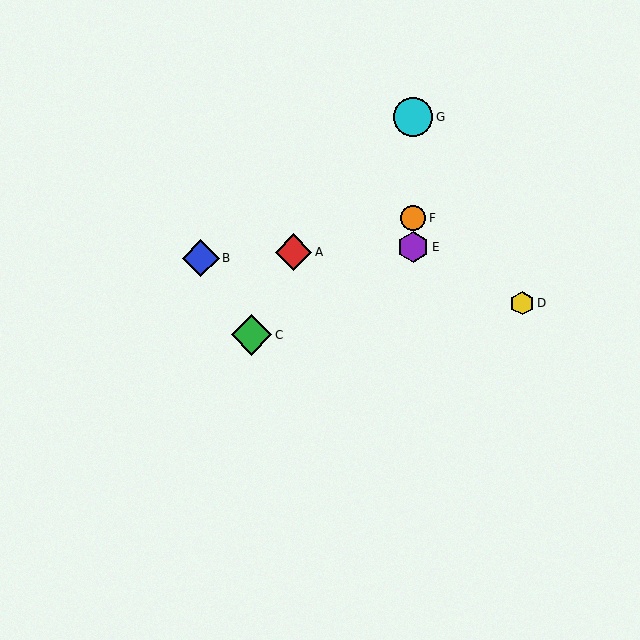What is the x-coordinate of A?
Object A is at x≈294.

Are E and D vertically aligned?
No, E is at x≈413 and D is at x≈522.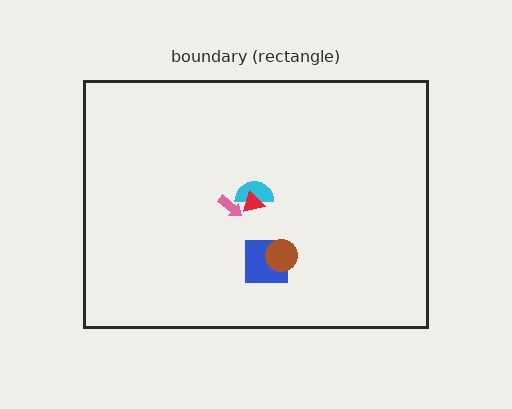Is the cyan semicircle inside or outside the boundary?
Inside.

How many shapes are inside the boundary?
5 inside, 0 outside.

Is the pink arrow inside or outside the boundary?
Inside.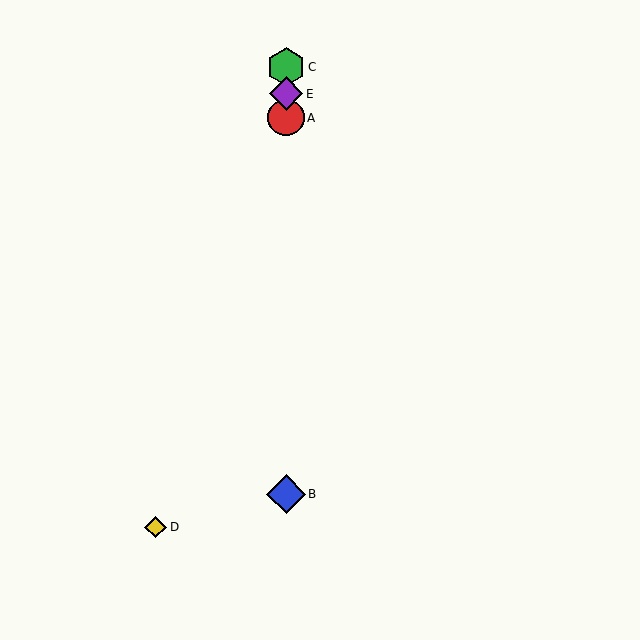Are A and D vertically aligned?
No, A is at x≈286 and D is at x≈156.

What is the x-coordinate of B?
Object B is at x≈286.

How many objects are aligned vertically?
4 objects (A, B, C, E) are aligned vertically.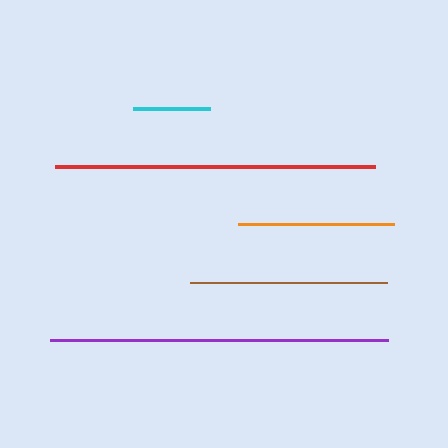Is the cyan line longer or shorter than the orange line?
The orange line is longer than the cyan line.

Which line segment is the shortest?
The cyan line is the shortest at approximately 76 pixels.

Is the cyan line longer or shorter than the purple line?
The purple line is longer than the cyan line.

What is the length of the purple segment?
The purple segment is approximately 338 pixels long.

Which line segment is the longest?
The purple line is the longest at approximately 338 pixels.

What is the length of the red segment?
The red segment is approximately 320 pixels long.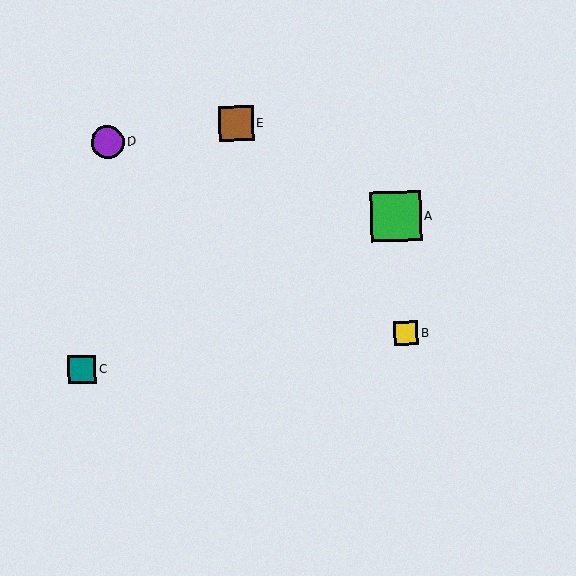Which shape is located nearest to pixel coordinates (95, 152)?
The purple circle (labeled D) at (107, 142) is nearest to that location.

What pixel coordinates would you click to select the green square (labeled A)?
Click at (396, 216) to select the green square A.